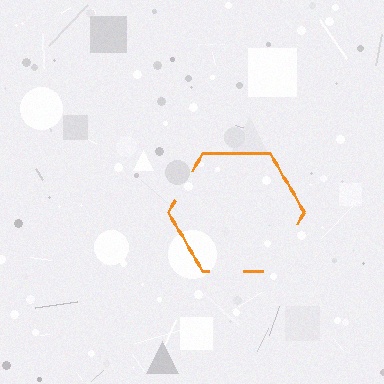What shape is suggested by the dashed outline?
The dashed outline suggests a hexagon.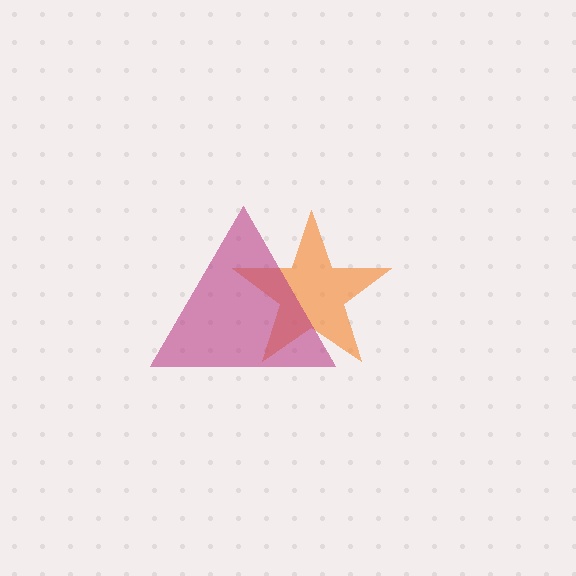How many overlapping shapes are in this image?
There are 2 overlapping shapes in the image.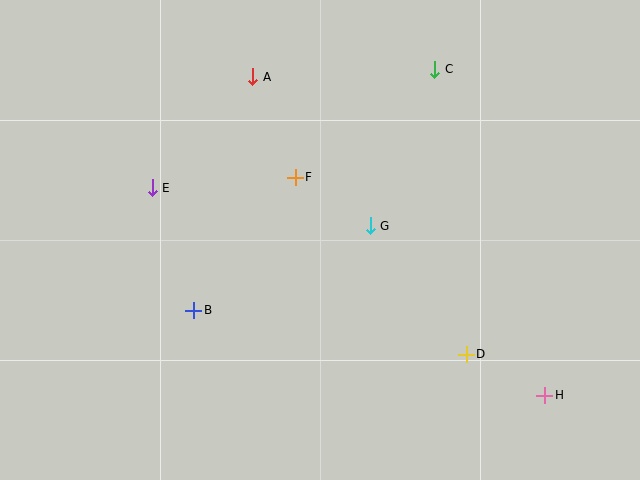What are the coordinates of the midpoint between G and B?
The midpoint between G and B is at (282, 268).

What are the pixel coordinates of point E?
Point E is at (152, 188).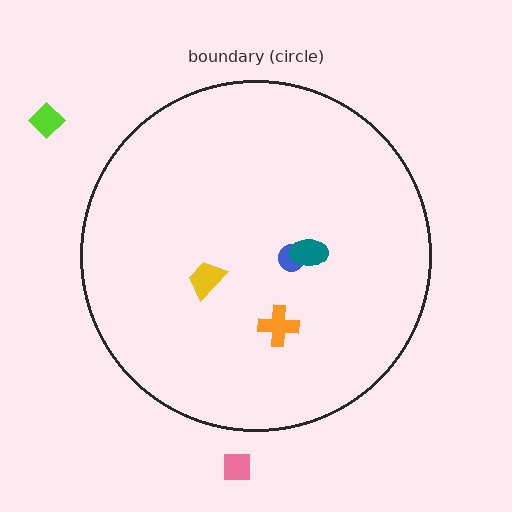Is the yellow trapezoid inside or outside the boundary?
Inside.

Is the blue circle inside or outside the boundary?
Inside.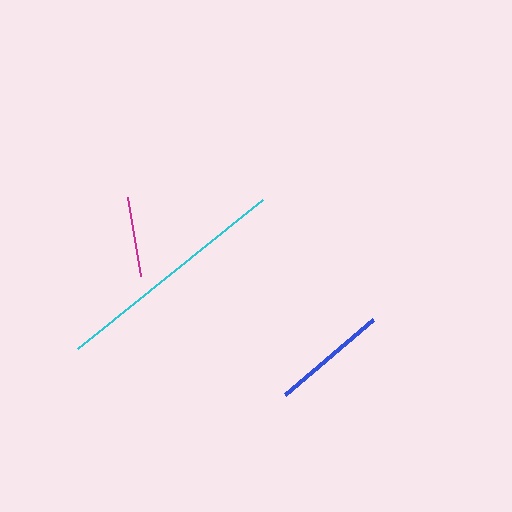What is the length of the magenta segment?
The magenta segment is approximately 80 pixels long.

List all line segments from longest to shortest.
From longest to shortest: cyan, blue, magenta.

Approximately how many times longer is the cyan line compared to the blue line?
The cyan line is approximately 2.1 times the length of the blue line.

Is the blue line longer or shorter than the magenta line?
The blue line is longer than the magenta line.